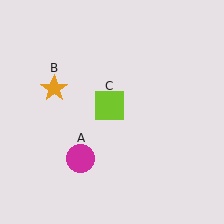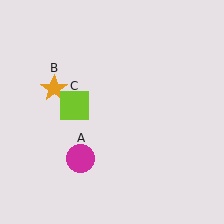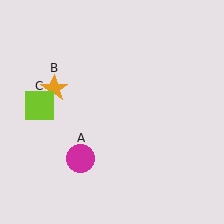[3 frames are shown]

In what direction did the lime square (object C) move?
The lime square (object C) moved left.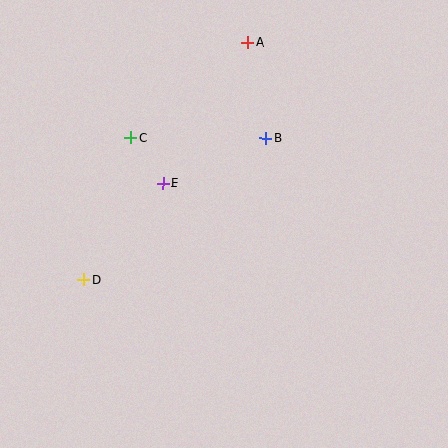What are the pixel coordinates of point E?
Point E is at (163, 183).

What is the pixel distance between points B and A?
The distance between B and A is 97 pixels.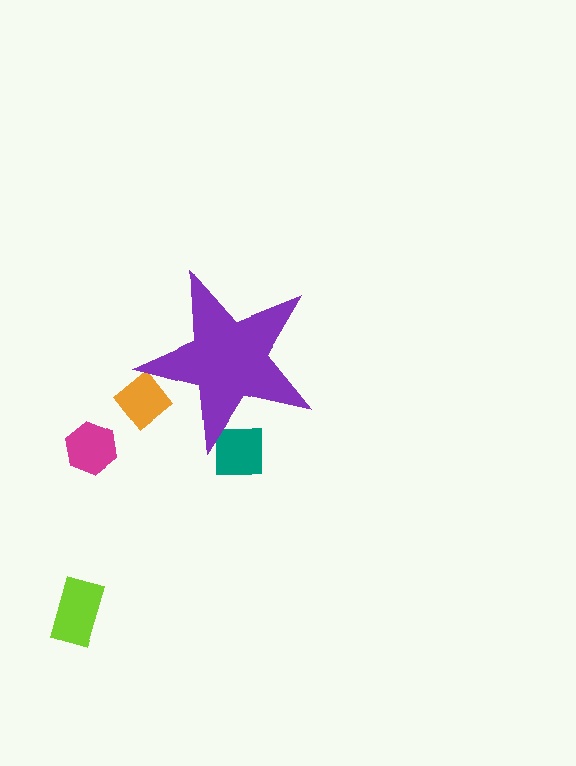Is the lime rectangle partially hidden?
No, the lime rectangle is fully visible.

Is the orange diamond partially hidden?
Yes, the orange diamond is partially hidden behind the purple star.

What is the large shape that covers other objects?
A purple star.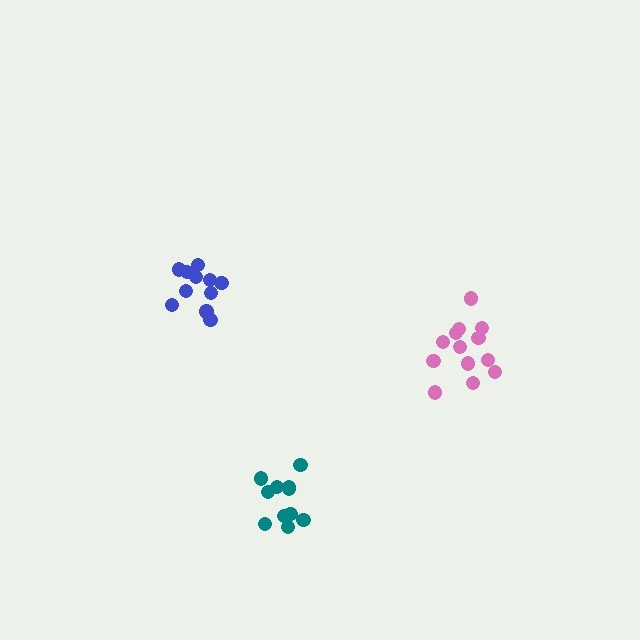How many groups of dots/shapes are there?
There are 3 groups.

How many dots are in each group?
Group 1: 11 dots, Group 2: 11 dots, Group 3: 13 dots (35 total).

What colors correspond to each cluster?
The clusters are colored: blue, teal, pink.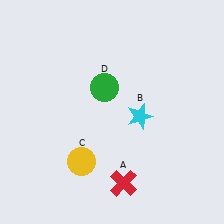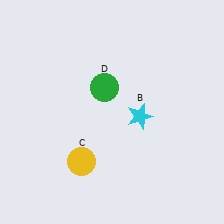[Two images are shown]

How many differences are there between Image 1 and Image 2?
There is 1 difference between the two images.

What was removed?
The red cross (A) was removed in Image 2.